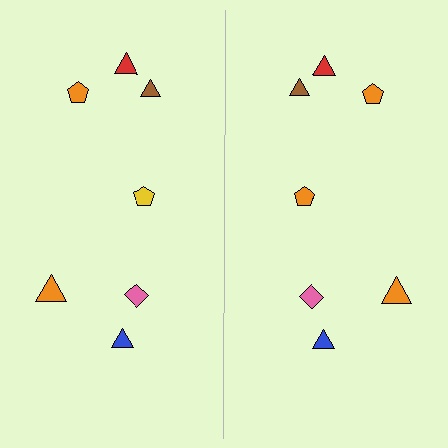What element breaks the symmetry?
The orange pentagon on the right side breaks the symmetry — its mirror counterpart is yellow.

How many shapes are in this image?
There are 14 shapes in this image.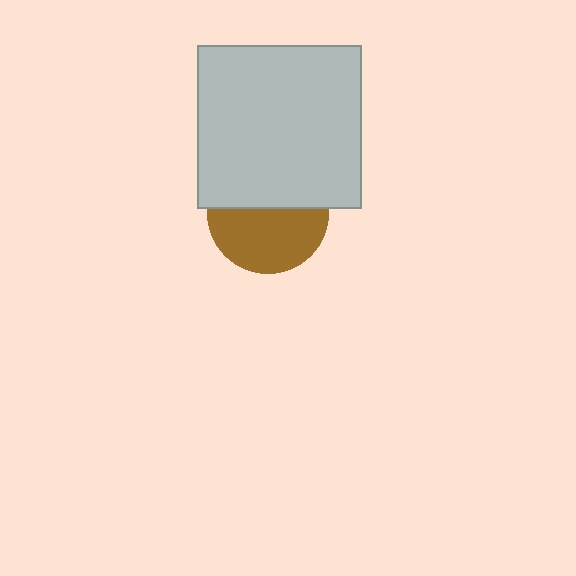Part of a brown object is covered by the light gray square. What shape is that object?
It is a circle.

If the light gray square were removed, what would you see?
You would see the complete brown circle.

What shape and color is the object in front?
The object in front is a light gray square.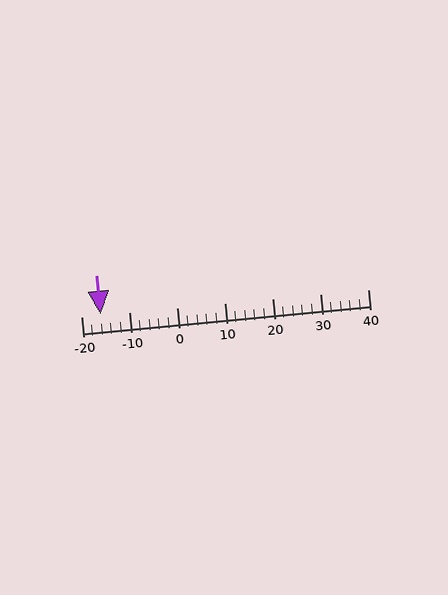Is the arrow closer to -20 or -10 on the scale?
The arrow is closer to -20.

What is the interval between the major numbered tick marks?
The major tick marks are spaced 10 units apart.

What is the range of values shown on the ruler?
The ruler shows values from -20 to 40.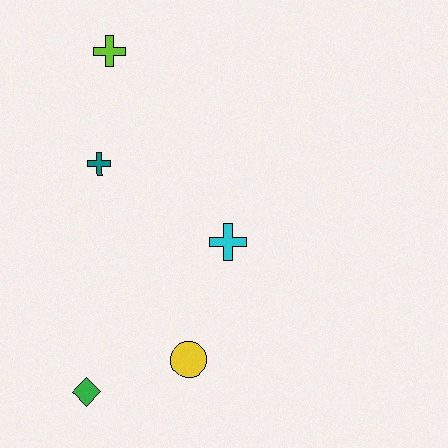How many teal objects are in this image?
There is 1 teal object.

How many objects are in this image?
There are 5 objects.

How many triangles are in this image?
There are no triangles.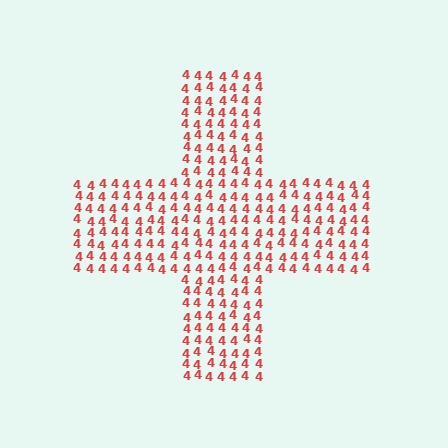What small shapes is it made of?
It is made of small digit 4's.